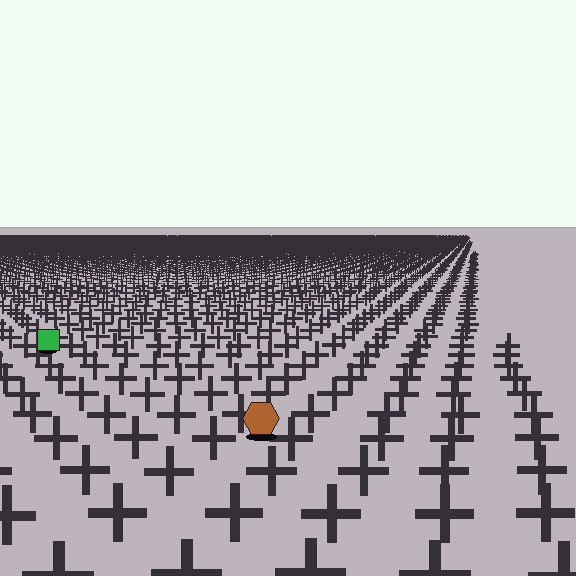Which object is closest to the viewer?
The brown hexagon is closest. The texture marks near it are larger and more spread out.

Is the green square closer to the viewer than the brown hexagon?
No. The brown hexagon is closer — you can tell from the texture gradient: the ground texture is coarser near it.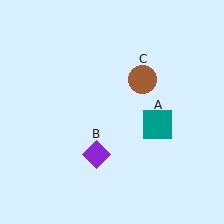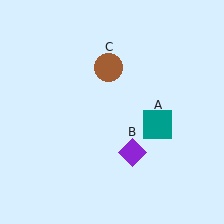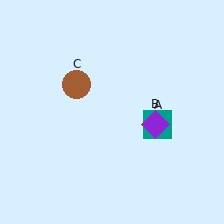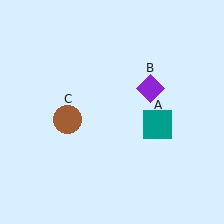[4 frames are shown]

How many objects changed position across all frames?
2 objects changed position: purple diamond (object B), brown circle (object C).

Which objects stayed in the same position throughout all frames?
Teal square (object A) remained stationary.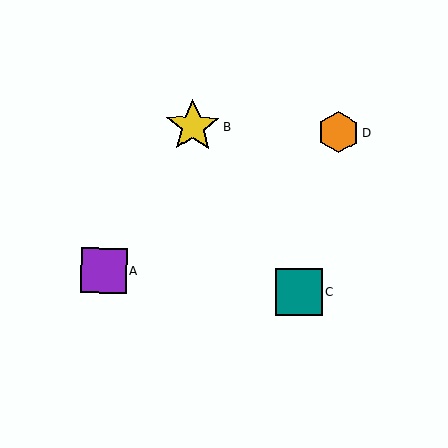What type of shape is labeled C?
Shape C is a teal square.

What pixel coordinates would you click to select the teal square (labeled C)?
Click at (299, 292) to select the teal square C.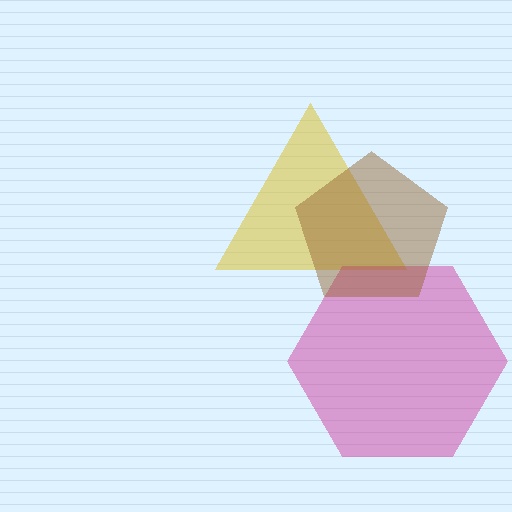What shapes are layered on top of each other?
The layered shapes are: a yellow triangle, a magenta hexagon, a brown pentagon.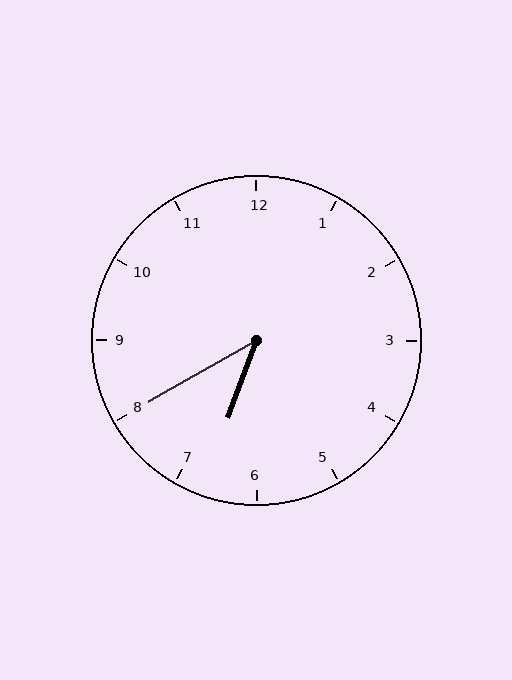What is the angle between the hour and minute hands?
Approximately 40 degrees.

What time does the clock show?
6:40.